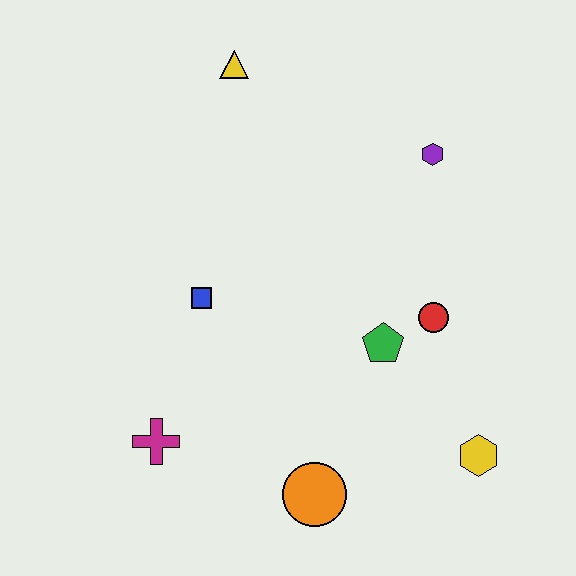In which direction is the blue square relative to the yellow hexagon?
The blue square is to the left of the yellow hexagon.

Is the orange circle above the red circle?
No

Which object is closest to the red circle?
The green pentagon is closest to the red circle.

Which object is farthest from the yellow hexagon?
The yellow triangle is farthest from the yellow hexagon.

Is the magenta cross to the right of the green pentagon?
No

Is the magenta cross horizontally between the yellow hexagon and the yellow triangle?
No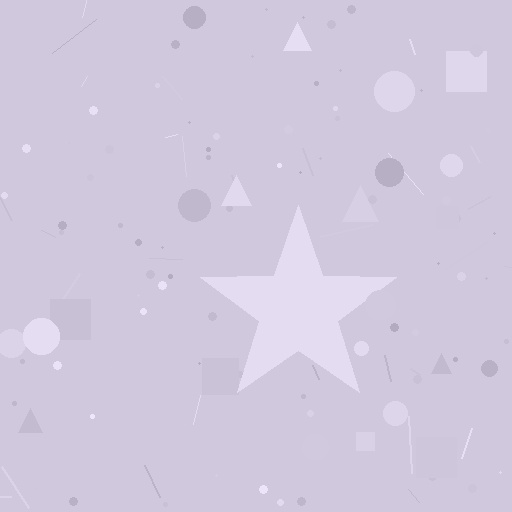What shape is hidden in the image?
A star is hidden in the image.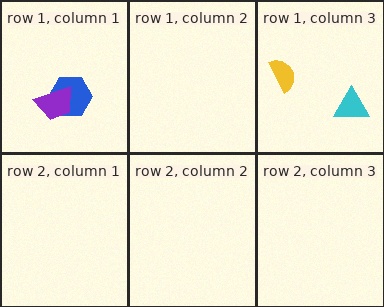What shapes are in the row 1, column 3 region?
The yellow semicircle, the cyan triangle.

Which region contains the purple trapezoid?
The row 1, column 1 region.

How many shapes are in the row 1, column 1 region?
2.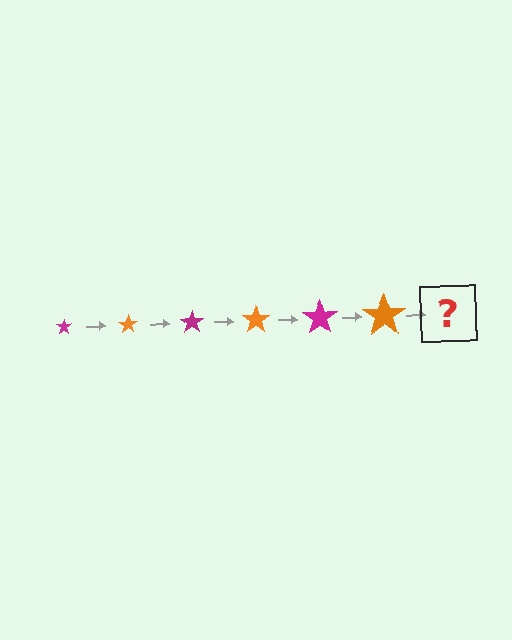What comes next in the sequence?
The next element should be a magenta star, larger than the previous one.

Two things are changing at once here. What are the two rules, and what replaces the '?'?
The two rules are that the star grows larger each step and the color cycles through magenta and orange. The '?' should be a magenta star, larger than the previous one.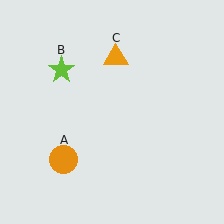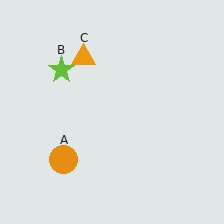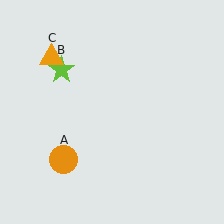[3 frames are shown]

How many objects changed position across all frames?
1 object changed position: orange triangle (object C).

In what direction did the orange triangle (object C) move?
The orange triangle (object C) moved left.